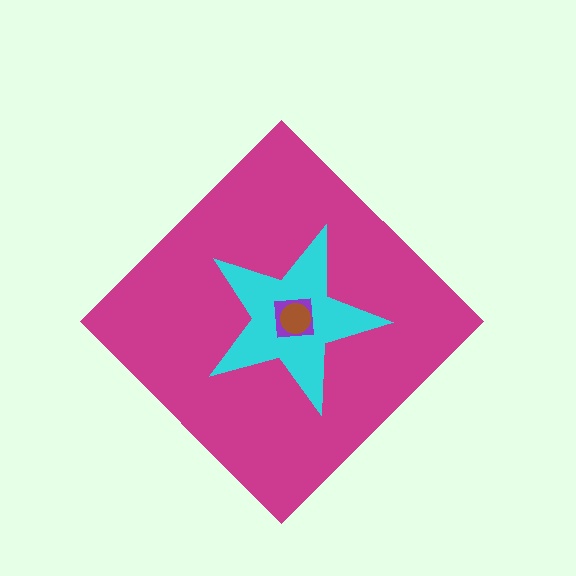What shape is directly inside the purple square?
The brown circle.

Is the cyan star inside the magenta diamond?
Yes.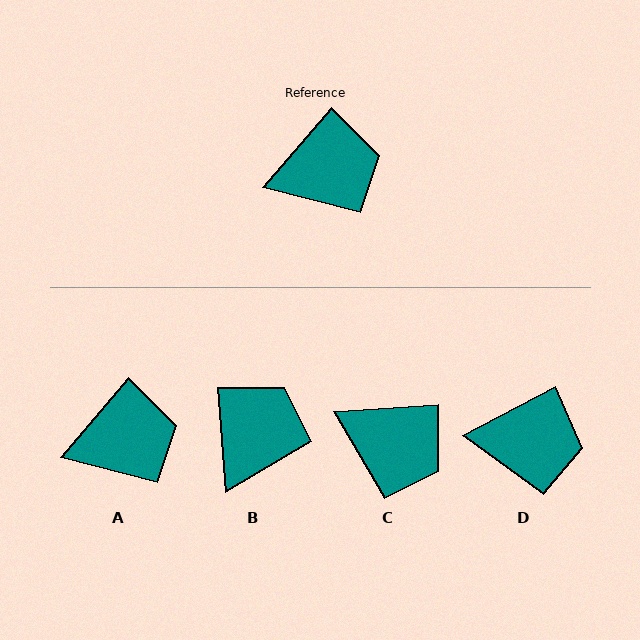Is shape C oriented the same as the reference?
No, it is off by about 45 degrees.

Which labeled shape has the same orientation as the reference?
A.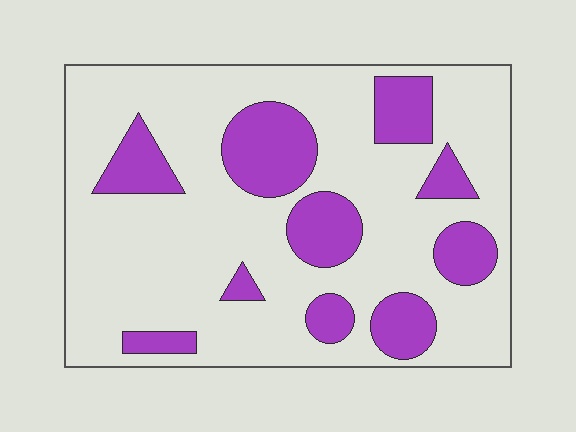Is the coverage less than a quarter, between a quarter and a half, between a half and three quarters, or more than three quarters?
Less than a quarter.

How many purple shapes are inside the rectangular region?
10.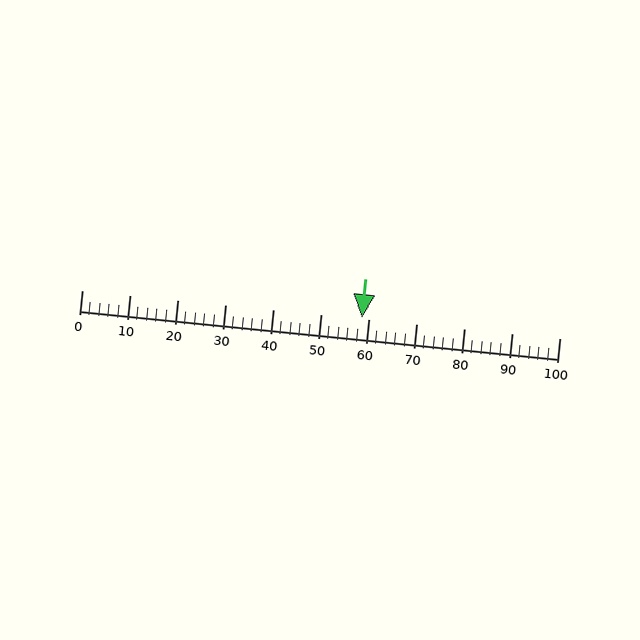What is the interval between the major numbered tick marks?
The major tick marks are spaced 10 units apart.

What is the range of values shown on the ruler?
The ruler shows values from 0 to 100.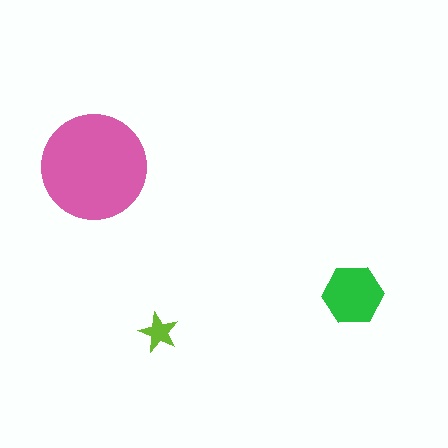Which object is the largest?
The pink circle.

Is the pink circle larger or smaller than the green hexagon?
Larger.